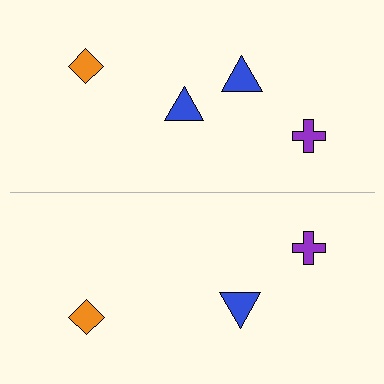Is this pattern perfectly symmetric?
No, the pattern is not perfectly symmetric. A blue triangle is missing from the bottom side.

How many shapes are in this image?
There are 7 shapes in this image.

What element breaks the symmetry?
A blue triangle is missing from the bottom side.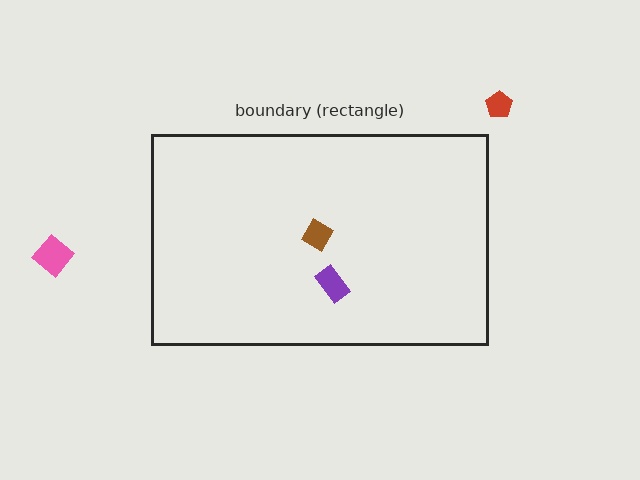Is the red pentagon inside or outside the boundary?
Outside.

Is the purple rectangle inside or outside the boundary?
Inside.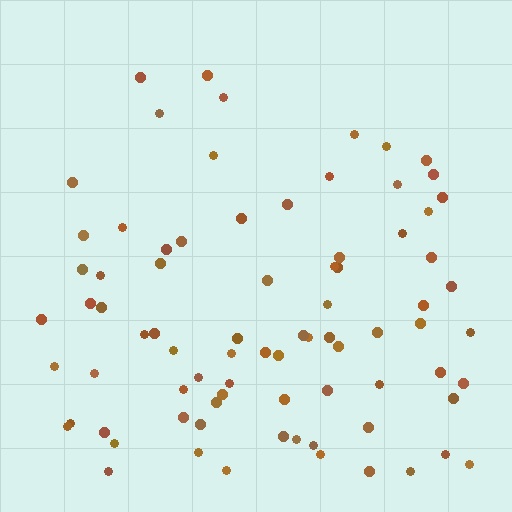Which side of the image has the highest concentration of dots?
The bottom.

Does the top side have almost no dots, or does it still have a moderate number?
Still a moderate number, just noticeably fewer than the bottom.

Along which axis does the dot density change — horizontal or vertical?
Vertical.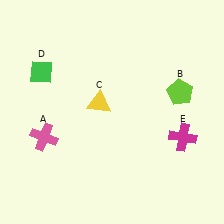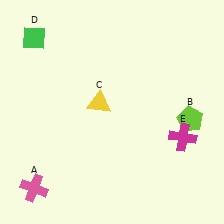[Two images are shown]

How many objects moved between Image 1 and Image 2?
3 objects moved between the two images.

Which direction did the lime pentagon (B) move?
The lime pentagon (B) moved down.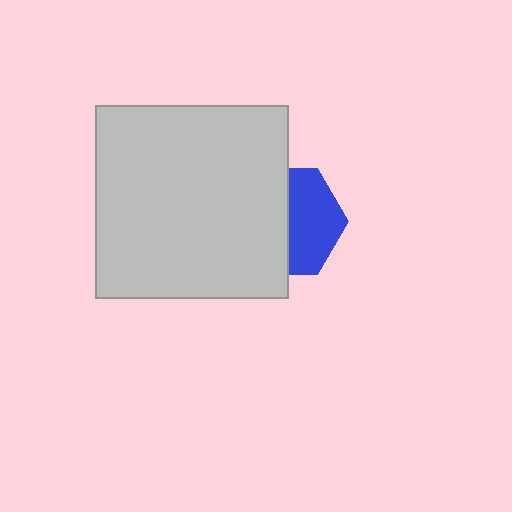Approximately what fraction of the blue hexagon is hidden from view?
Roughly 52% of the blue hexagon is hidden behind the light gray square.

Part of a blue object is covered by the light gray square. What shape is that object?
It is a hexagon.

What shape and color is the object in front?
The object in front is a light gray square.